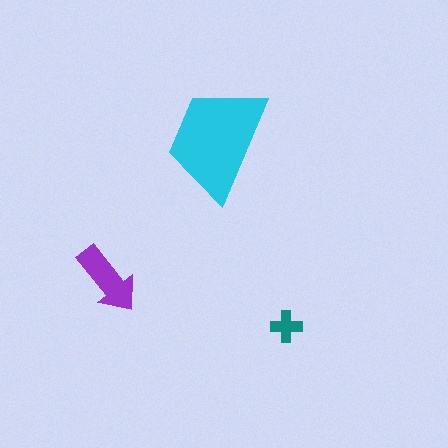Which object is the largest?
The cyan trapezoid.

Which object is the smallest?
The teal cross.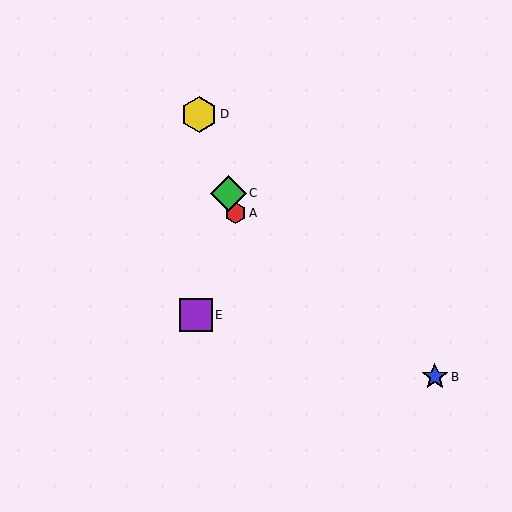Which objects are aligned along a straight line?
Objects A, C, D are aligned along a straight line.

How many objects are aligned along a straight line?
3 objects (A, C, D) are aligned along a straight line.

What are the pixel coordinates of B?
Object B is at (435, 377).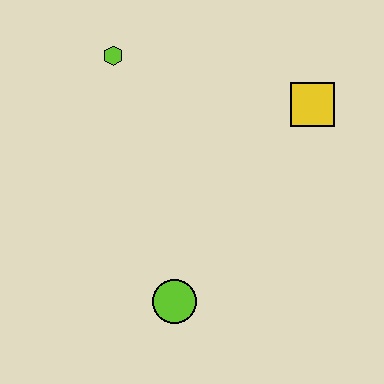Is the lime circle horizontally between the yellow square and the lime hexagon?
Yes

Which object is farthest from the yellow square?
The lime circle is farthest from the yellow square.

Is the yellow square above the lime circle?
Yes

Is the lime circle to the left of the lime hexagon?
No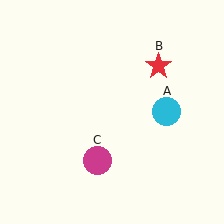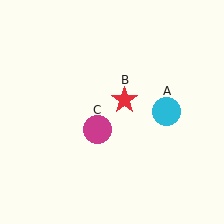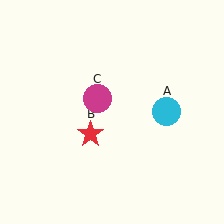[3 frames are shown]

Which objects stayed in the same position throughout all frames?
Cyan circle (object A) remained stationary.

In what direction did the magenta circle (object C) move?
The magenta circle (object C) moved up.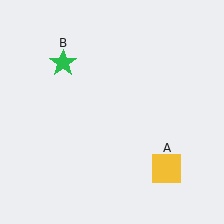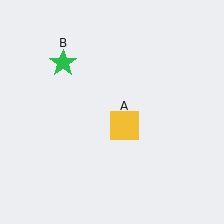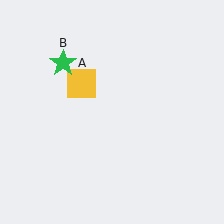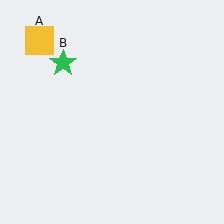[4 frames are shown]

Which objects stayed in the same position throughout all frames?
Green star (object B) remained stationary.